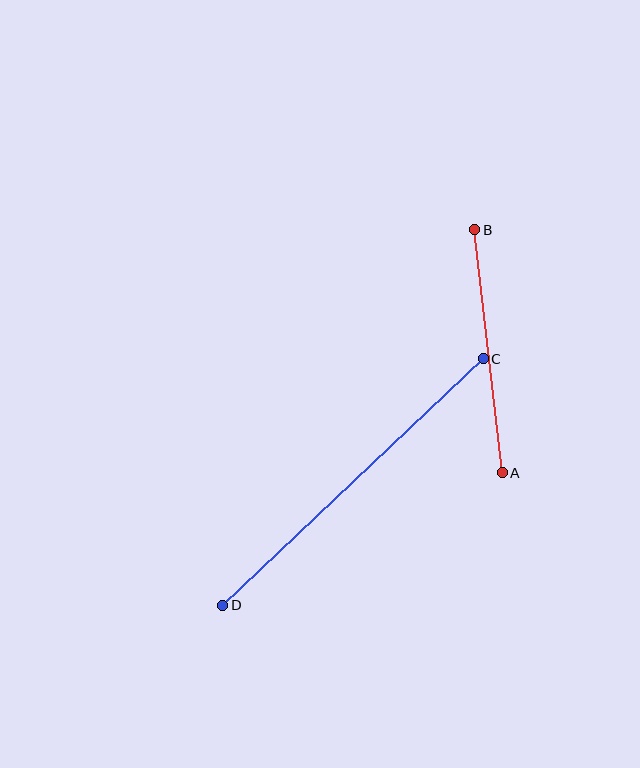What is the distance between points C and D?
The distance is approximately 359 pixels.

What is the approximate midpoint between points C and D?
The midpoint is at approximately (353, 482) pixels.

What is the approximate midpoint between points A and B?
The midpoint is at approximately (488, 351) pixels.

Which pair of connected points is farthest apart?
Points C and D are farthest apart.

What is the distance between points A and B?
The distance is approximately 244 pixels.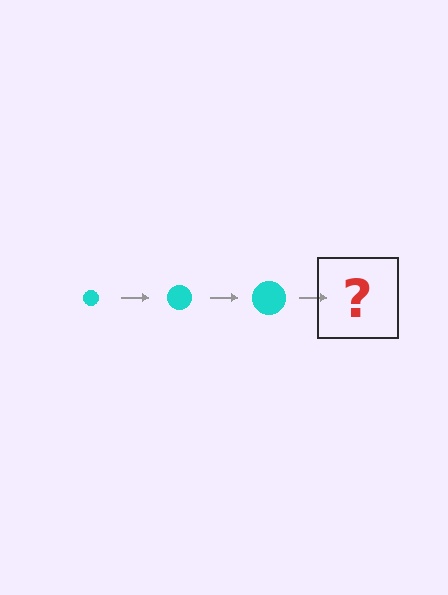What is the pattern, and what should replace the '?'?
The pattern is that the circle gets progressively larger each step. The '?' should be a cyan circle, larger than the previous one.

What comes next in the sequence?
The next element should be a cyan circle, larger than the previous one.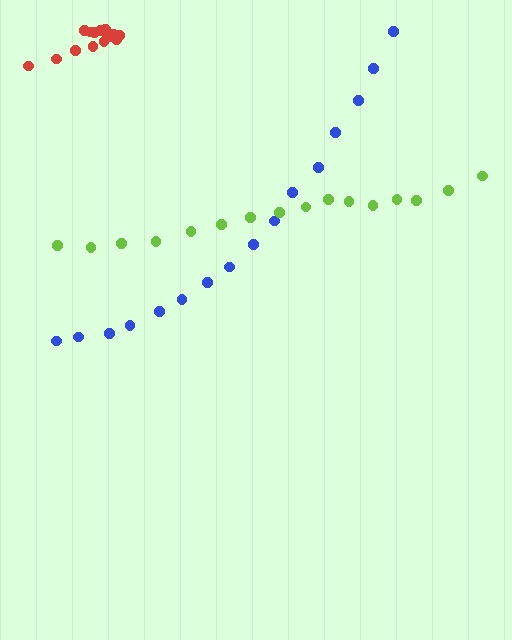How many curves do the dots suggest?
There are 3 distinct paths.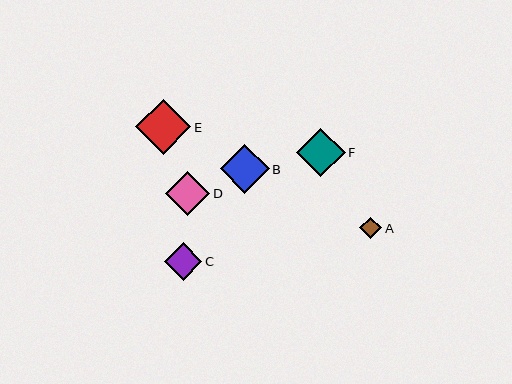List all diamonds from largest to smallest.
From largest to smallest: E, F, B, D, C, A.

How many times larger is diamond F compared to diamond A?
Diamond F is approximately 2.2 times the size of diamond A.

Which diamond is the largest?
Diamond E is the largest with a size of approximately 55 pixels.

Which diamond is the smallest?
Diamond A is the smallest with a size of approximately 22 pixels.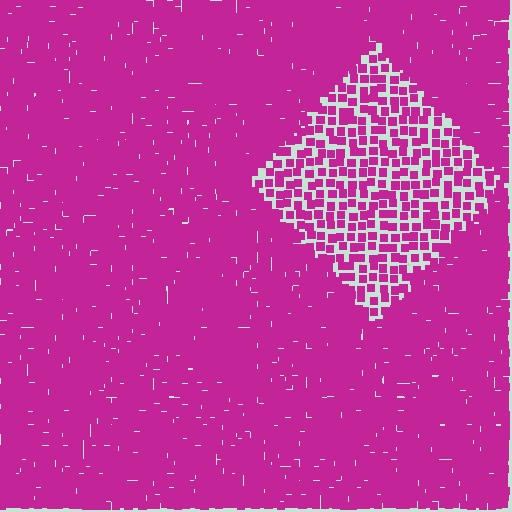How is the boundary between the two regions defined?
The boundary is defined by a change in element density (approximately 2.3x ratio). All elements are the same color, size, and shape.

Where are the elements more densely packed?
The elements are more densely packed outside the diamond boundary.